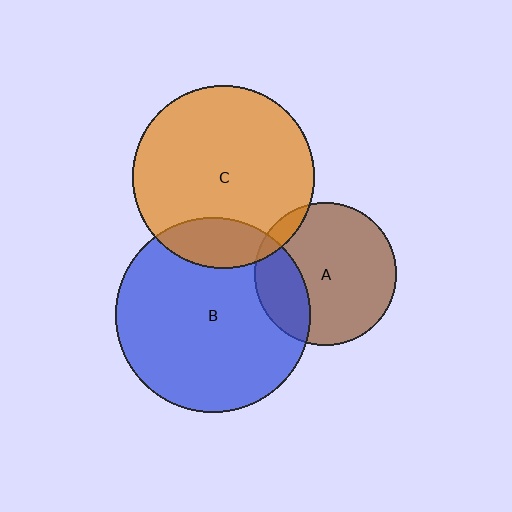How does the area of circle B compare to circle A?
Approximately 1.9 times.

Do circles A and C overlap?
Yes.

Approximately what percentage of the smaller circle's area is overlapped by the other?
Approximately 5%.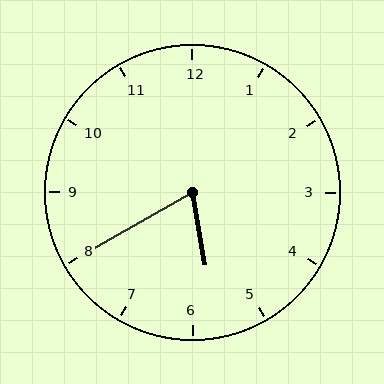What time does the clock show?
5:40.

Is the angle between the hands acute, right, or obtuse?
It is acute.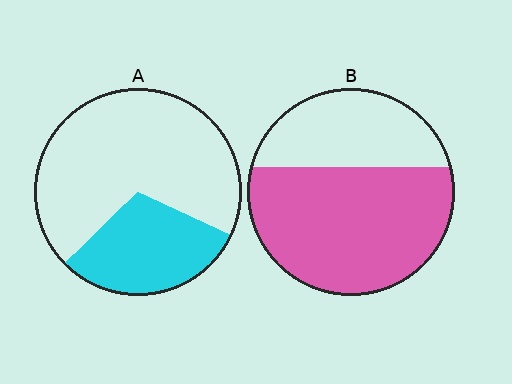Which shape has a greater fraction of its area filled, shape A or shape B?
Shape B.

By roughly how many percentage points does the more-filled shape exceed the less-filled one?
By roughly 35 percentage points (B over A).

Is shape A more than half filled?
No.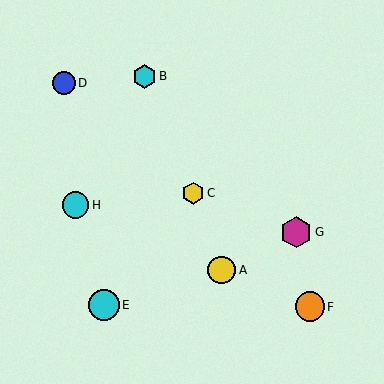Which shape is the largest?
The magenta hexagon (labeled G) is the largest.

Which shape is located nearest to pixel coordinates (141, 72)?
The cyan hexagon (labeled B) at (145, 76) is nearest to that location.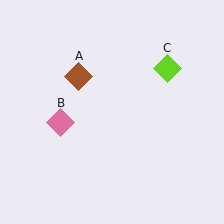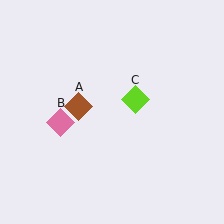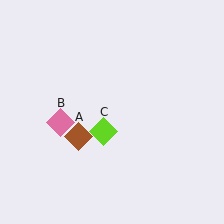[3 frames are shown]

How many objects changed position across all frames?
2 objects changed position: brown diamond (object A), lime diamond (object C).